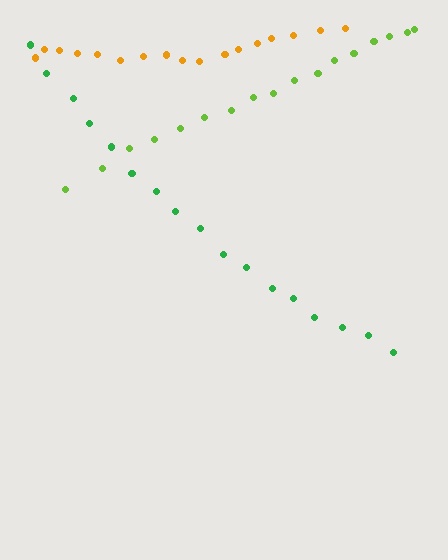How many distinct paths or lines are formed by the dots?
There are 3 distinct paths.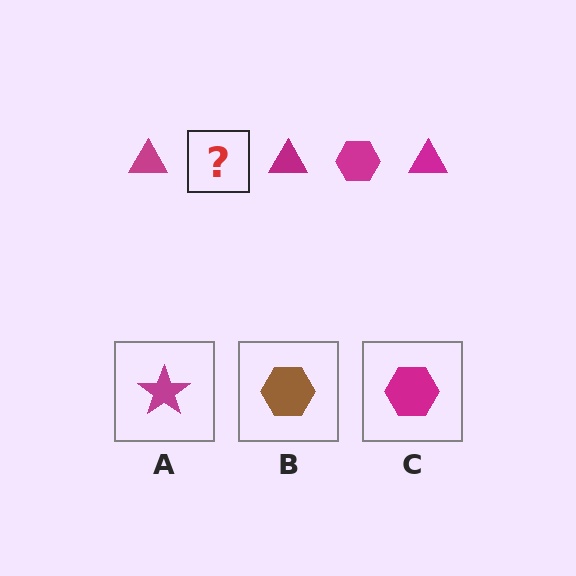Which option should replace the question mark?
Option C.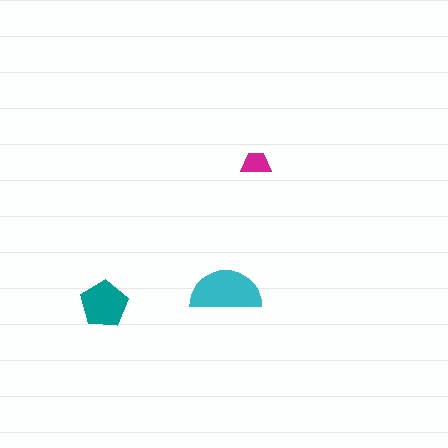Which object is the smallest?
The magenta trapezoid.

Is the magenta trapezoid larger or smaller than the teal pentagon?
Smaller.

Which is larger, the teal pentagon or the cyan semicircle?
The cyan semicircle.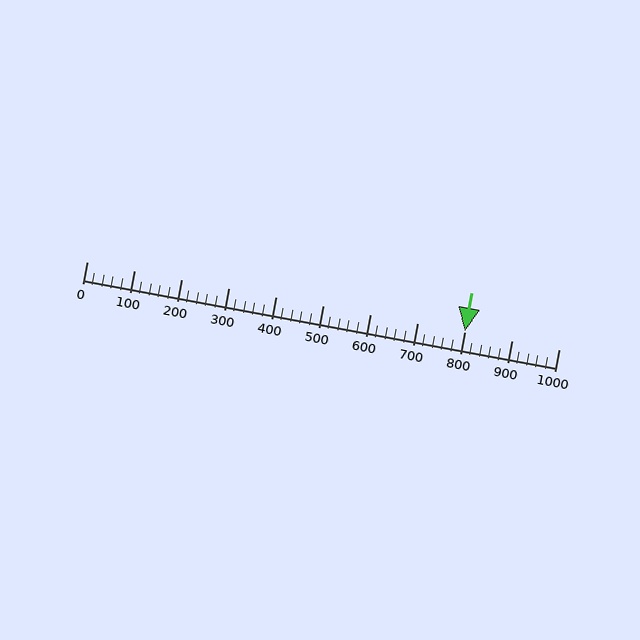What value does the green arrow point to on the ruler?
The green arrow points to approximately 800.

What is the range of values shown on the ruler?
The ruler shows values from 0 to 1000.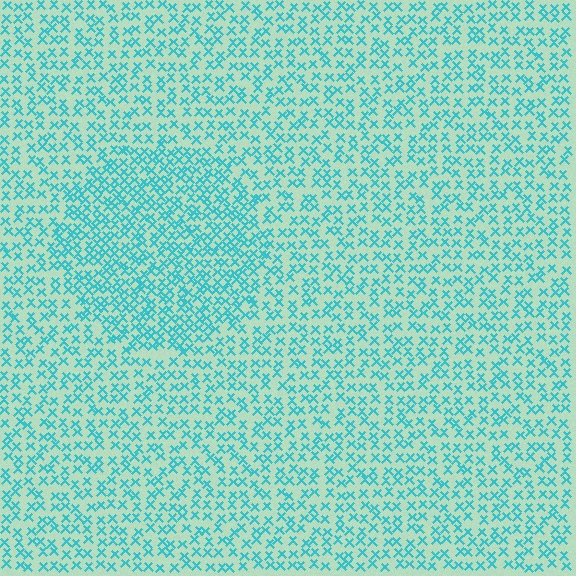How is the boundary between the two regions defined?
The boundary is defined by a change in element density (approximately 1.7x ratio). All elements are the same color, size, and shape.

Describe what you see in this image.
The image contains small cyan elements arranged at two different densities. A circle-shaped region is visible where the elements are more densely packed than the surrounding area.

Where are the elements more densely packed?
The elements are more densely packed inside the circle boundary.